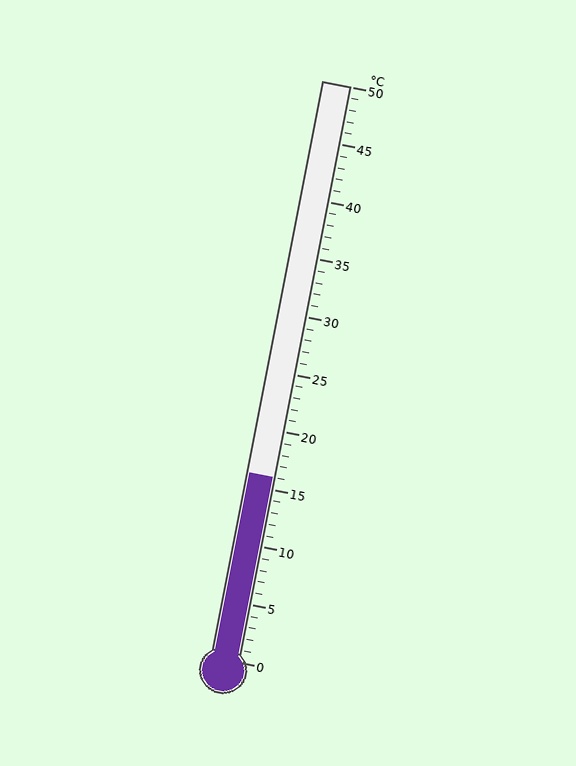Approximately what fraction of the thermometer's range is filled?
The thermometer is filled to approximately 30% of its range.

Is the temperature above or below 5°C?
The temperature is above 5°C.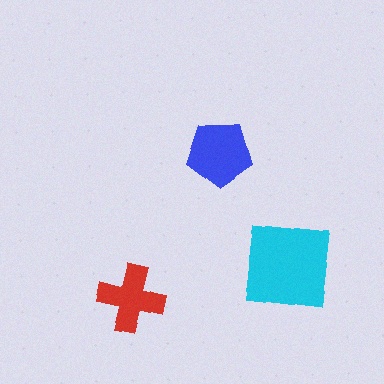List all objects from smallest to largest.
The red cross, the blue pentagon, the cyan square.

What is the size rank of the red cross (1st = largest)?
3rd.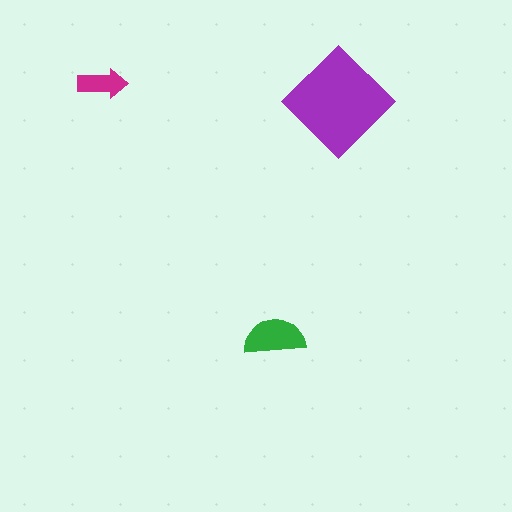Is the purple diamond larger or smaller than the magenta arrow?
Larger.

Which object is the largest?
The purple diamond.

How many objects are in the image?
There are 3 objects in the image.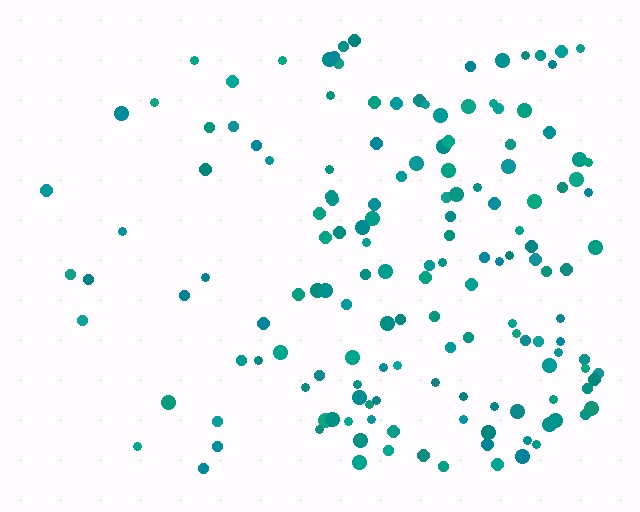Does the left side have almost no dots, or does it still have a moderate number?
Still a moderate number, just noticeably fewer than the right.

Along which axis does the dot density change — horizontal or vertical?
Horizontal.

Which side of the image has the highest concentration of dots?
The right.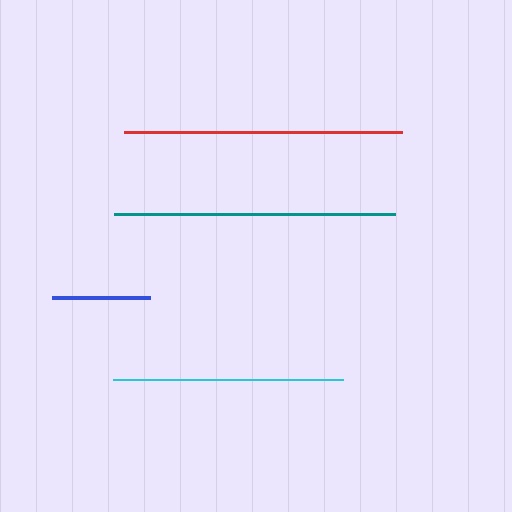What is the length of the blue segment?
The blue segment is approximately 98 pixels long.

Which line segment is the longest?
The teal line is the longest at approximately 281 pixels.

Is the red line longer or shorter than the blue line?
The red line is longer than the blue line.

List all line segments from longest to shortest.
From longest to shortest: teal, red, cyan, blue.